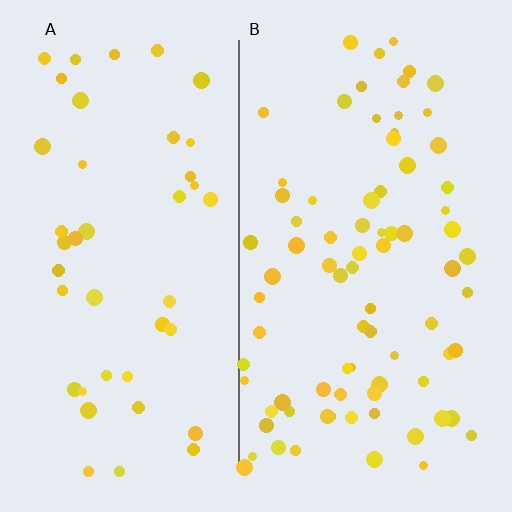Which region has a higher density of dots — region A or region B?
B (the right).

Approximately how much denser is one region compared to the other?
Approximately 1.9× — region B over region A.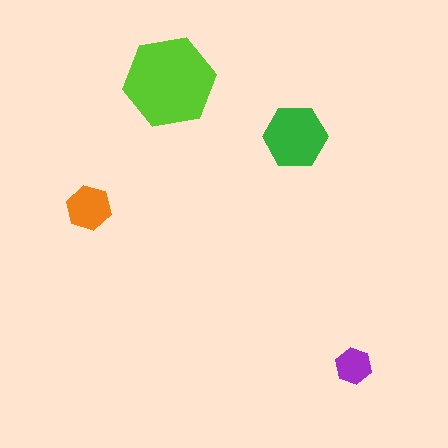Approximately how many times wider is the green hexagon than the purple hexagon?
About 2 times wider.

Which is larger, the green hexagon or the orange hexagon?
The green one.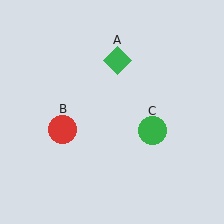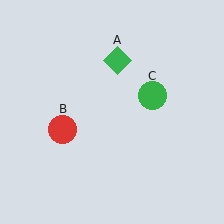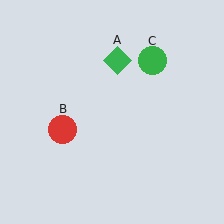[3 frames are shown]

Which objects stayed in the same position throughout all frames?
Green diamond (object A) and red circle (object B) remained stationary.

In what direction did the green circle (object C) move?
The green circle (object C) moved up.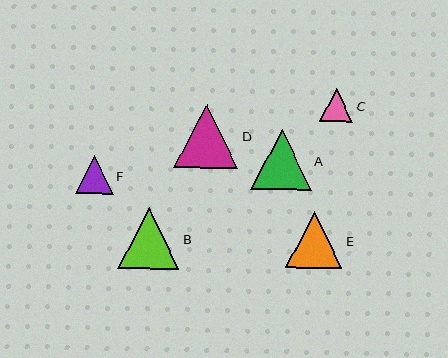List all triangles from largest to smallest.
From largest to smallest: D, B, A, E, F, C.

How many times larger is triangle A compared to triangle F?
Triangle A is approximately 1.6 times the size of triangle F.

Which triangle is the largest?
Triangle D is the largest with a size of approximately 64 pixels.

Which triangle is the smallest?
Triangle C is the smallest with a size of approximately 33 pixels.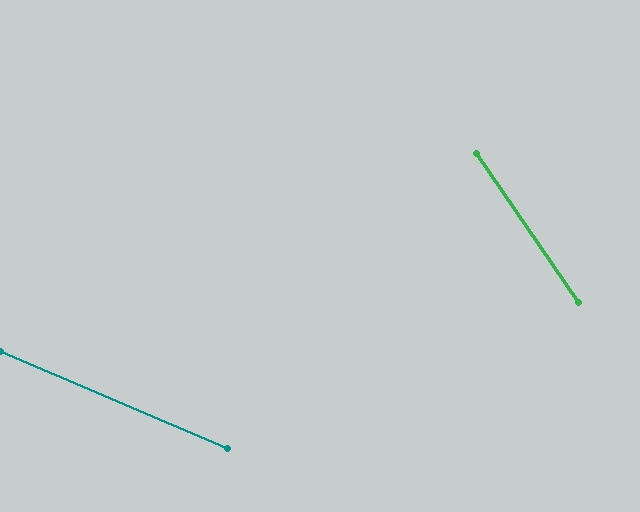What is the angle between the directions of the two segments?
Approximately 32 degrees.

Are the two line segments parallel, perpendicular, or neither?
Neither parallel nor perpendicular — they differ by about 32°.